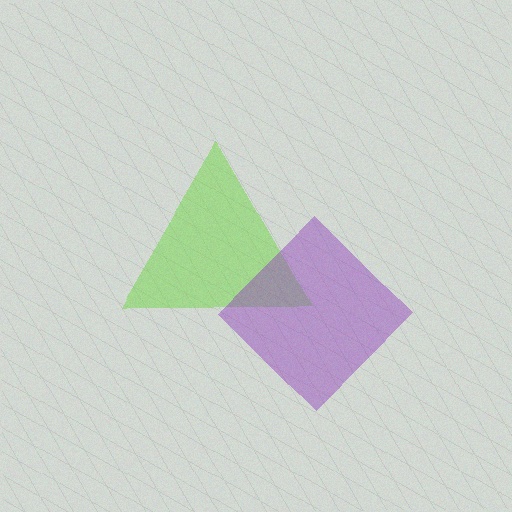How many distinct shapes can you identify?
There are 2 distinct shapes: a lime triangle, a purple diamond.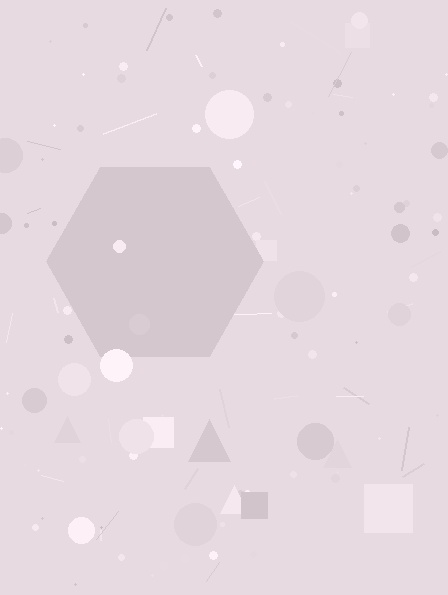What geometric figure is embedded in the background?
A hexagon is embedded in the background.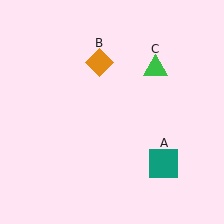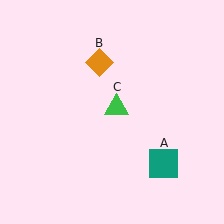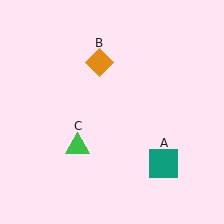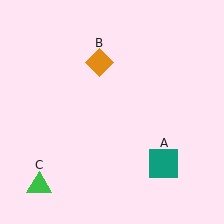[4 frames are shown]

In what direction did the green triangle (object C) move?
The green triangle (object C) moved down and to the left.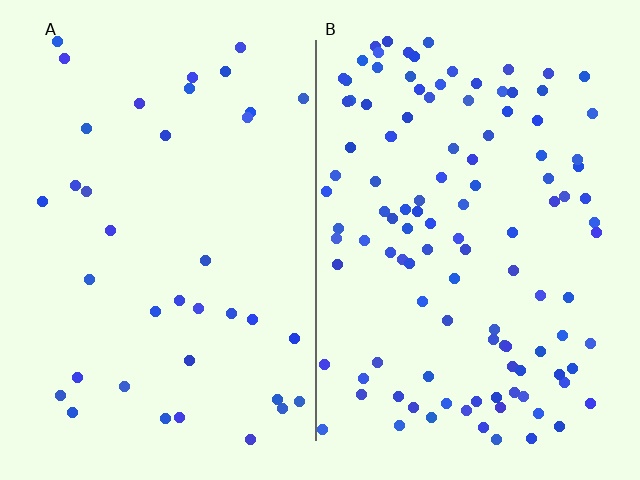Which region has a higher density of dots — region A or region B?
B (the right).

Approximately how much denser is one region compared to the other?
Approximately 3.0× — region B over region A.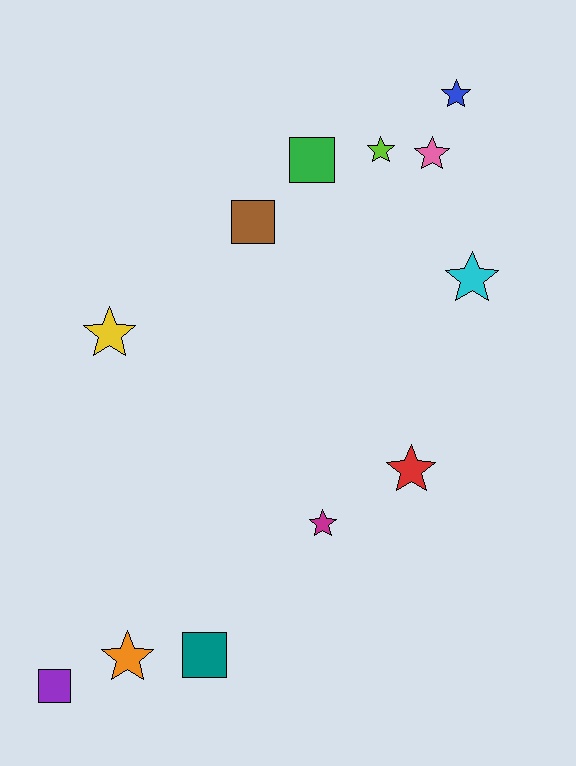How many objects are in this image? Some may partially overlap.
There are 12 objects.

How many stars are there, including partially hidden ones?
There are 8 stars.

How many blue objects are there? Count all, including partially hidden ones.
There is 1 blue object.